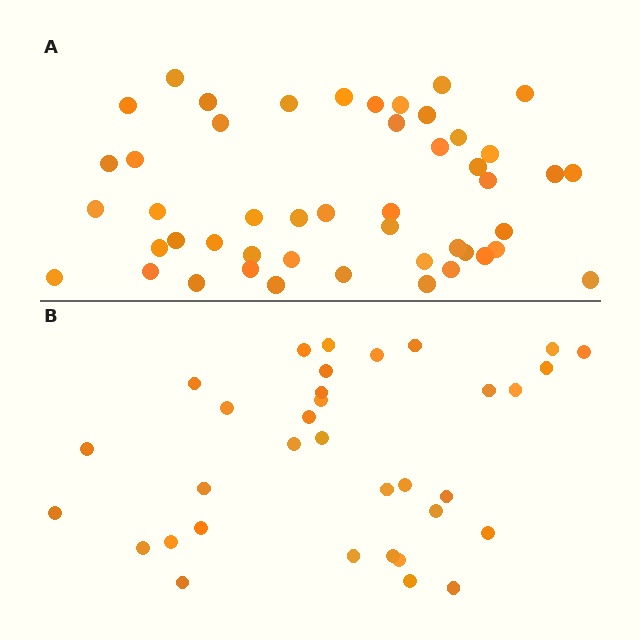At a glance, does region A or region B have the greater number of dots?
Region A (the top region) has more dots.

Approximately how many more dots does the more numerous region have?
Region A has approximately 15 more dots than region B.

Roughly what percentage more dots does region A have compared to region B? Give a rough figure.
About 40% more.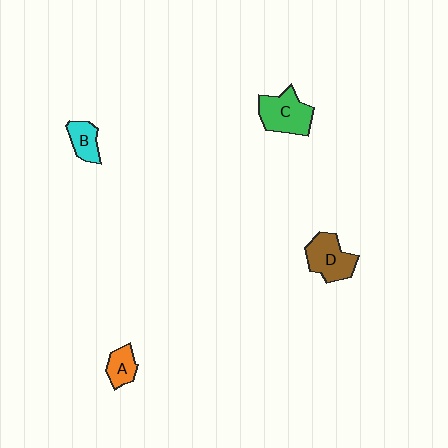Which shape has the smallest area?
Shape A (orange).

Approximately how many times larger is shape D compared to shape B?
Approximately 1.7 times.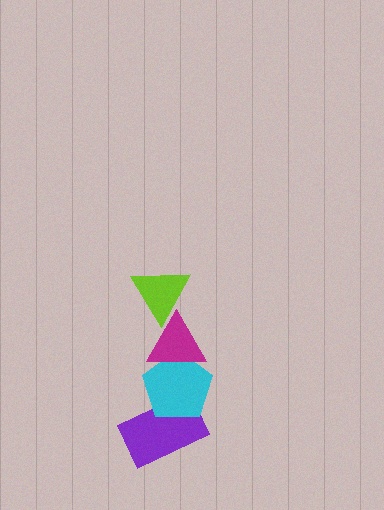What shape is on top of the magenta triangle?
The lime triangle is on top of the magenta triangle.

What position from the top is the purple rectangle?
The purple rectangle is 4th from the top.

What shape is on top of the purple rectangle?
The cyan pentagon is on top of the purple rectangle.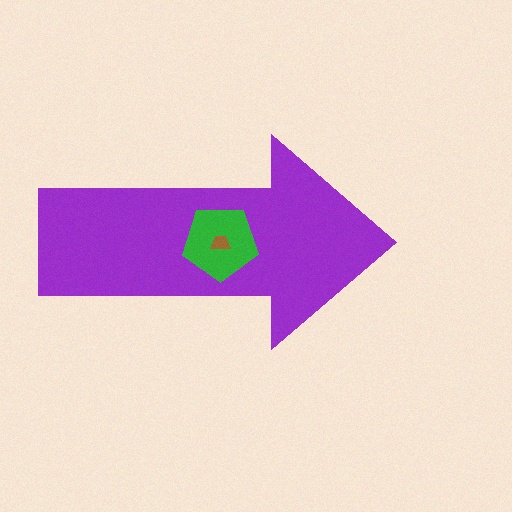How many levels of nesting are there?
3.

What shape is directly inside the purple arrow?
The green pentagon.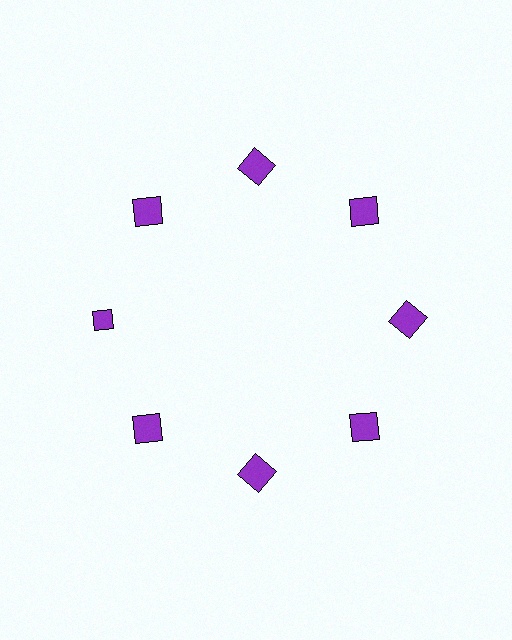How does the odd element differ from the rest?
It has a different shape: diamond instead of square.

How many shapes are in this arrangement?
There are 8 shapes arranged in a ring pattern.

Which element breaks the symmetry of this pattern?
The purple diamond at roughly the 9 o'clock position breaks the symmetry. All other shapes are purple squares.